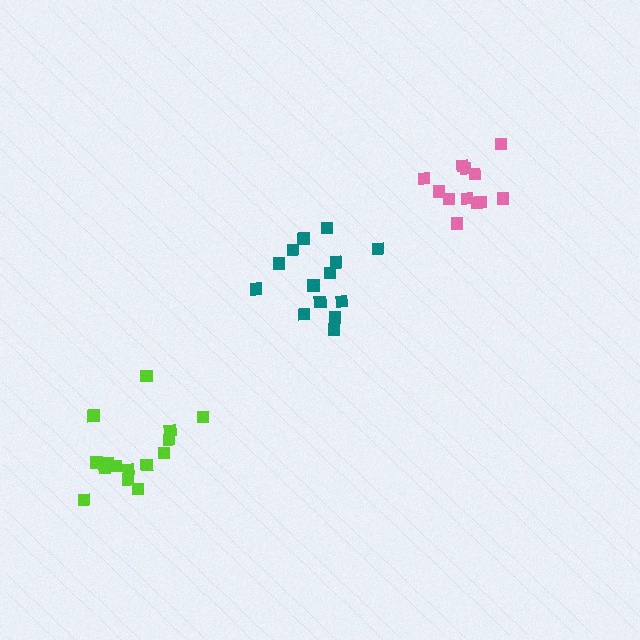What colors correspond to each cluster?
The clusters are colored: teal, pink, lime.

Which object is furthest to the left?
The lime cluster is leftmost.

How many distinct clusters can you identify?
There are 3 distinct clusters.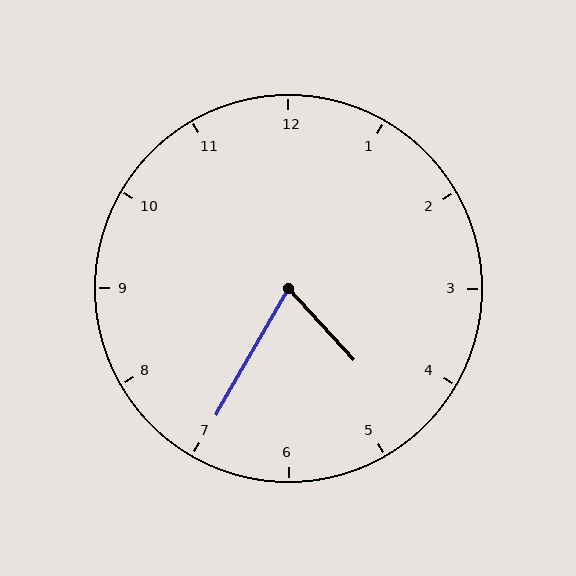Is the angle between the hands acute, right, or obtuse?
It is acute.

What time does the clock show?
4:35.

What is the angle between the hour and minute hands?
Approximately 72 degrees.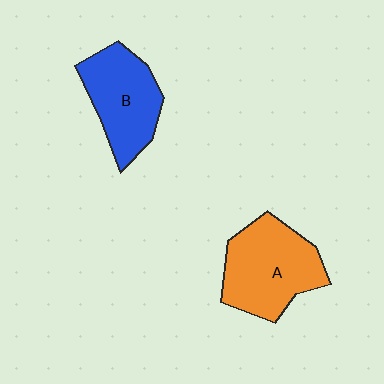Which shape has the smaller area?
Shape B (blue).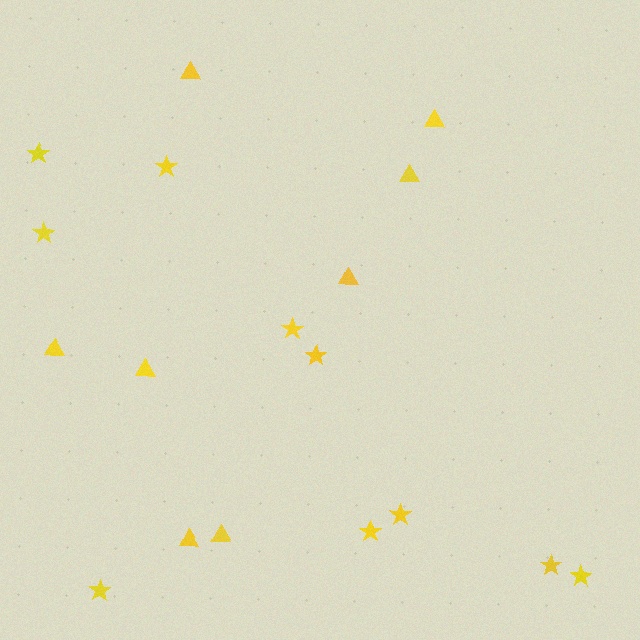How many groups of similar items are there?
There are 2 groups: one group of triangles (8) and one group of stars (10).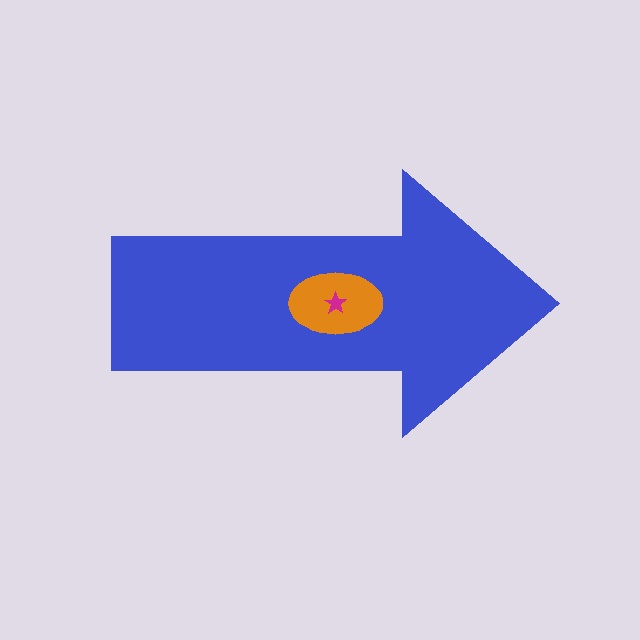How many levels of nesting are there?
3.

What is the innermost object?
The magenta star.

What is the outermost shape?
The blue arrow.